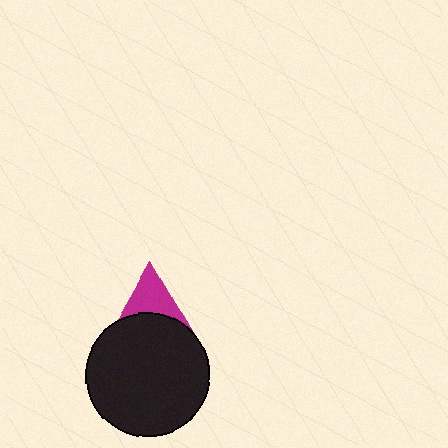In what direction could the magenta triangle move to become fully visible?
The magenta triangle could move up. That would shift it out from behind the black circle entirely.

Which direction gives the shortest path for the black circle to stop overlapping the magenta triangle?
Moving down gives the shortest separation.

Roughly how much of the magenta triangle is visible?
A small part of it is visible (roughly 35%).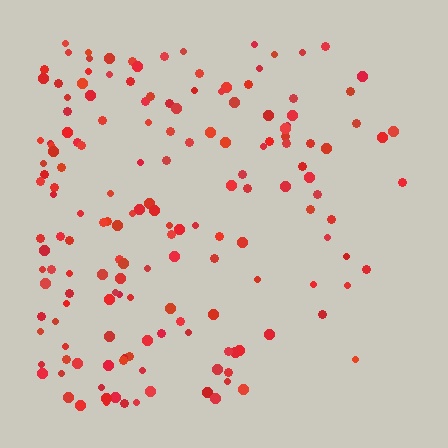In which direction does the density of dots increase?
From right to left, with the left side densest.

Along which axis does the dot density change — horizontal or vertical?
Horizontal.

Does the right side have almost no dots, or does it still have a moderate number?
Still a moderate number, just noticeably fewer than the left.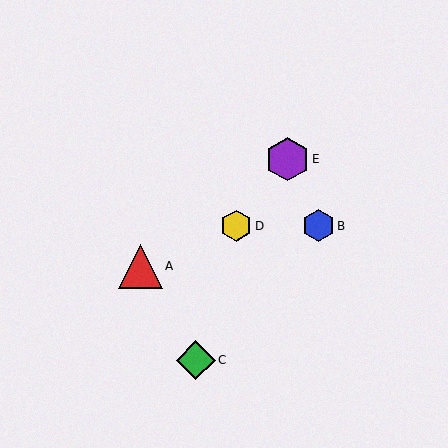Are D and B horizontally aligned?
Yes, both are at y≈226.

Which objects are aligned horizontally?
Objects B, D are aligned horizontally.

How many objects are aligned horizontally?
2 objects (B, D) are aligned horizontally.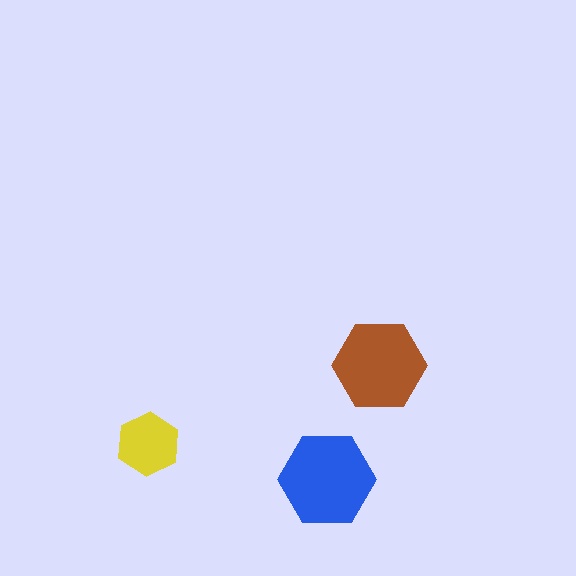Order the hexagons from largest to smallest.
the blue one, the brown one, the yellow one.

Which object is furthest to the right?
The brown hexagon is rightmost.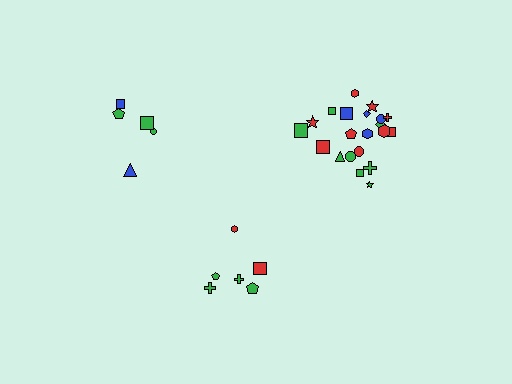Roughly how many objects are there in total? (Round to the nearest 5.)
Roughly 35 objects in total.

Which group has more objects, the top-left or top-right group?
The top-right group.